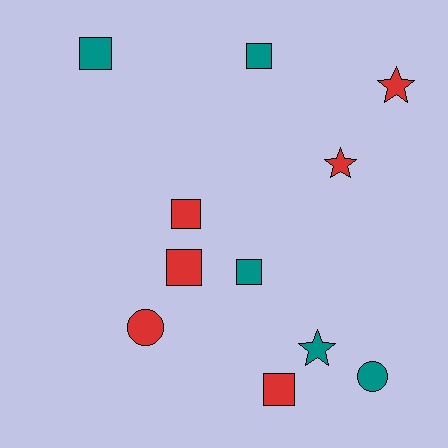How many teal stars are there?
There is 1 teal star.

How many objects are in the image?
There are 11 objects.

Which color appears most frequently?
Red, with 6 objects.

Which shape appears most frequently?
Square, with 6 objects.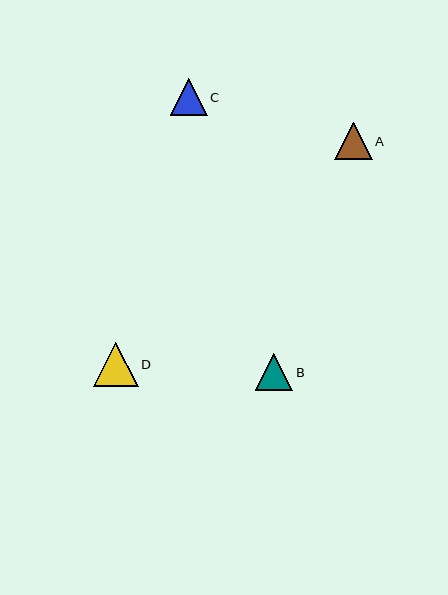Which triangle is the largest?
Triangle D is the largest with a size of approximately 45 pixels.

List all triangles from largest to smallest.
From largest to smallest: D, A, B, C.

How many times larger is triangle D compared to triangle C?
Triangle D is approximately 1.2 times the size of triangle C.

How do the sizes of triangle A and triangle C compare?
Triangle A and triangle C are approximately the same size.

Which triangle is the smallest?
Triangle C is the smallest with a size of approximately 37 pixels.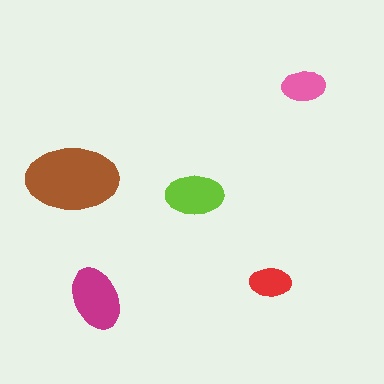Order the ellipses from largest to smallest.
the brown one, the magenta one, the lime one, the pink one, the red one.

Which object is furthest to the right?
The pink ellipse is rightmost.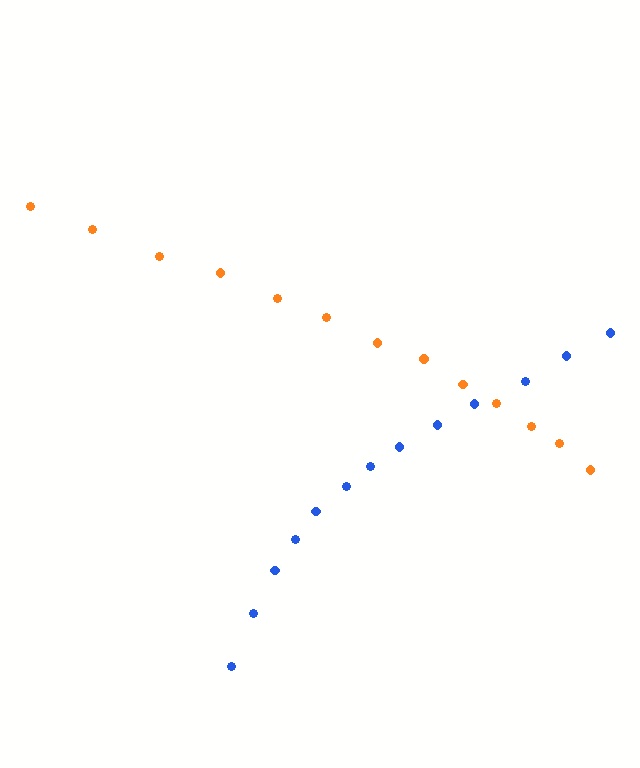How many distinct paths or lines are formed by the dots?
There are 2 distinct paths.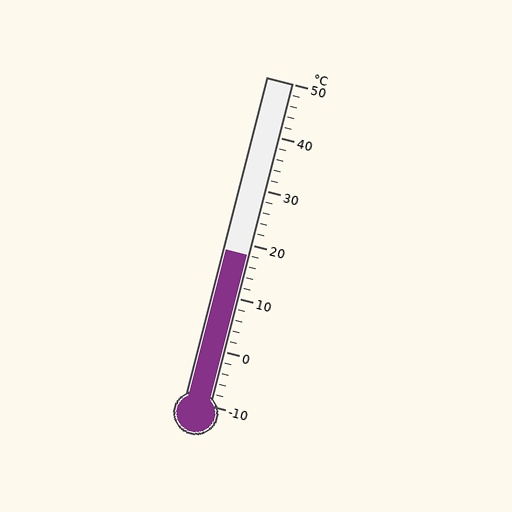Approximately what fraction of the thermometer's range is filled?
The thermometer is filled to approximately 45% of its range.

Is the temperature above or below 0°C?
The temperature is above 0°C.